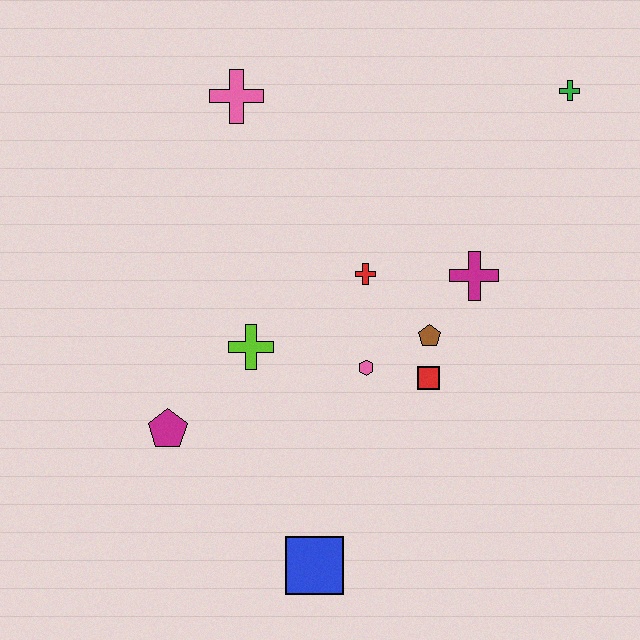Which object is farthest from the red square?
The pink cross is farthest from the red square.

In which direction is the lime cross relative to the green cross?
The lime cross is to the left of the green cross.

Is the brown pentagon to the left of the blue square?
No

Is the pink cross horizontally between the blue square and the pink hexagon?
No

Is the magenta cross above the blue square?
Yes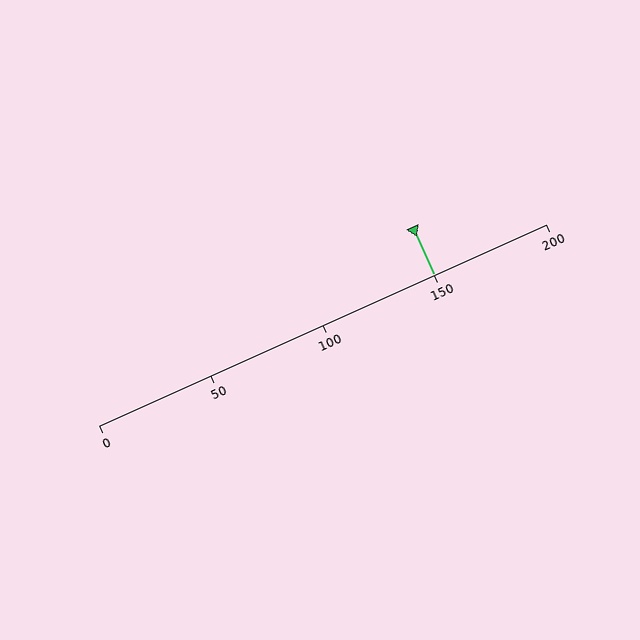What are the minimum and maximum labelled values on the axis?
The axis runs from 0 to 200.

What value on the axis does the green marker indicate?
The marker indicates approximately 150.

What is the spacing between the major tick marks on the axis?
The major ticks are spaced 50 apart.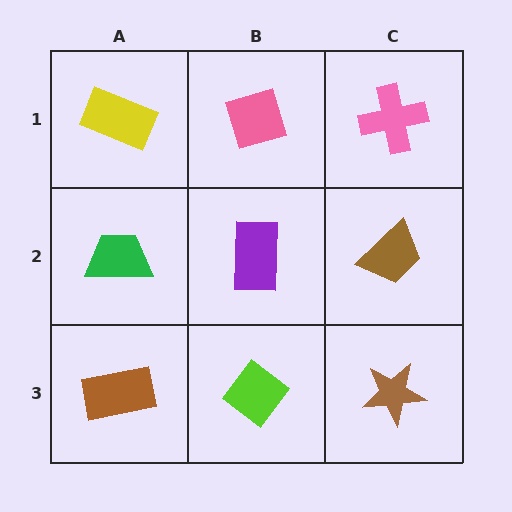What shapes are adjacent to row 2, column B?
A pink diamond (row 1, column B), a lime diamond (row 3, column B), a green trapezoid (row 2, column A), a brown trapezoid (row 2, column C).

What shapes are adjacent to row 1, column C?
A brown trapezoid (row 2, column C), a pink diamond (row 1, column B).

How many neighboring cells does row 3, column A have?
2.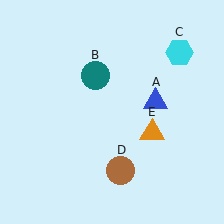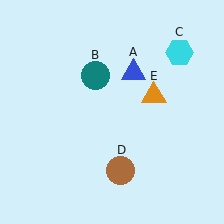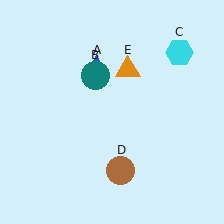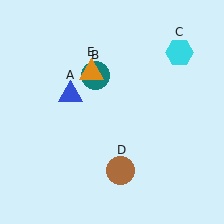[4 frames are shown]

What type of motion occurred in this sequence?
The blue triangle (object A), orange triangle (object E) rotated counterclockwise around the center of the scene.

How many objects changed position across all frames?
2 objects changed position: blue triangle (object A), orange triangle (object E).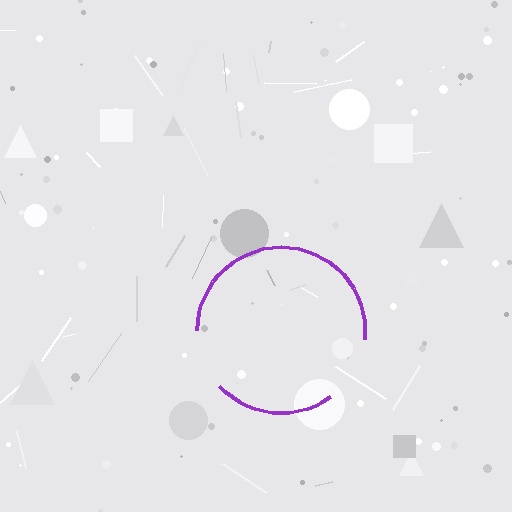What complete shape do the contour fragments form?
The contour fragments form a circle.